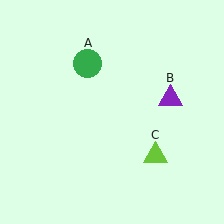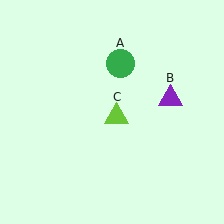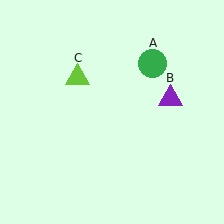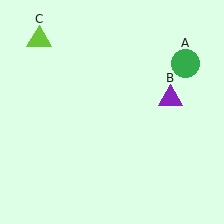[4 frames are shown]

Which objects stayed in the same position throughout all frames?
Purple triangle (object B) remained stationary.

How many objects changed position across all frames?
2 objects changed position: green circle (object A), lime triangle (object C).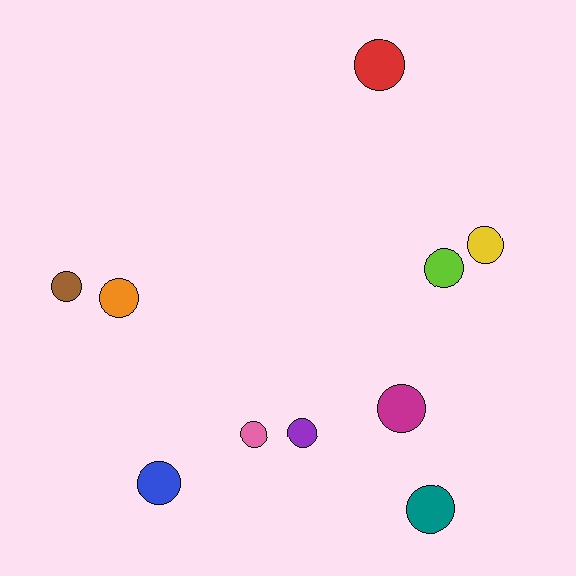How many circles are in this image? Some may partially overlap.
There are 10 circles.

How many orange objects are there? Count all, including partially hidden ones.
There is 1 orange object.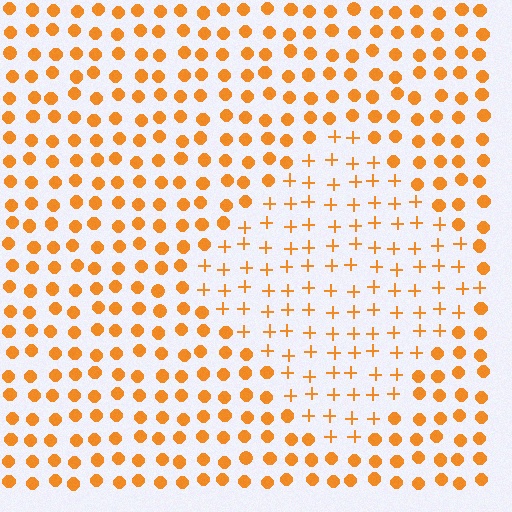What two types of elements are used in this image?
The image uses plus signs inside the diamond region and circles outside it.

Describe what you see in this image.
The image is filled with small orange elements arranged in a uniform grid. A diamond-shaped region contains plus signs, while the surrounding area contains circles. The boundary is defined purely by the change in element shape.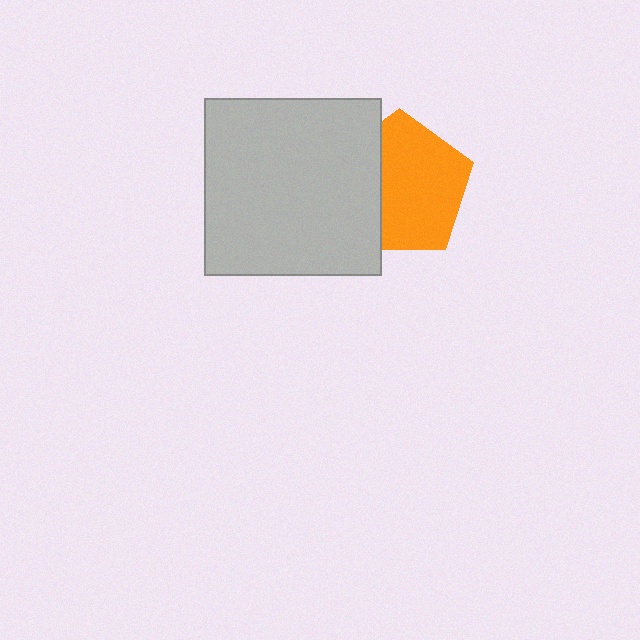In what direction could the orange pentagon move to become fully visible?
The orange pentagon could move right. That would shift it out from behind the light gray square entirely.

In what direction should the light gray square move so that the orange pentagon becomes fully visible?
The light gray square should move left. That is the shortest direction to clear the overlap and leave the orange pentagon fully visible.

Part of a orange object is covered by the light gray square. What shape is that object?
It is a pentagon.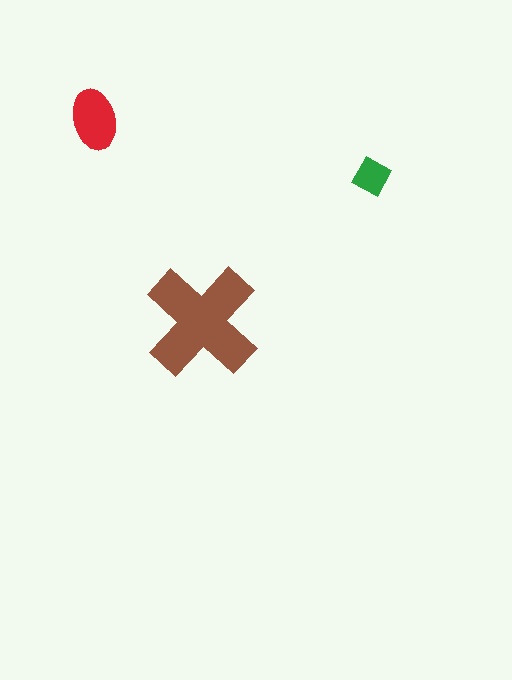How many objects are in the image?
There are 3 objects in the image.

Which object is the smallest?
The green diamond.